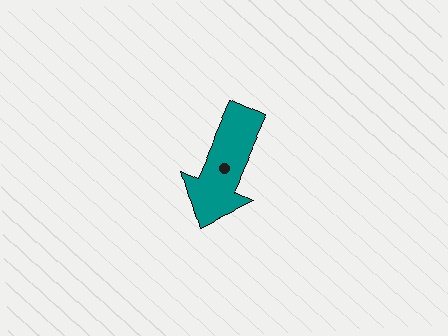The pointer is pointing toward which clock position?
Roughly 7 o'clock.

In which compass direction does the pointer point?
Southwest.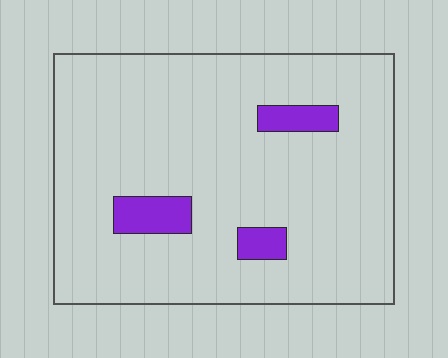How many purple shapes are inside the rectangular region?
3.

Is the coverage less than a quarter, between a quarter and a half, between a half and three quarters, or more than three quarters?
Less than a quarter.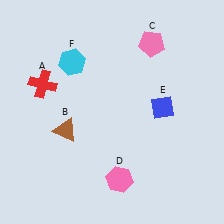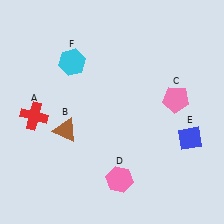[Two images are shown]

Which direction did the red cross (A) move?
The red cross (A) moved down.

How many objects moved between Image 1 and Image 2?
3 objects moved between the two images.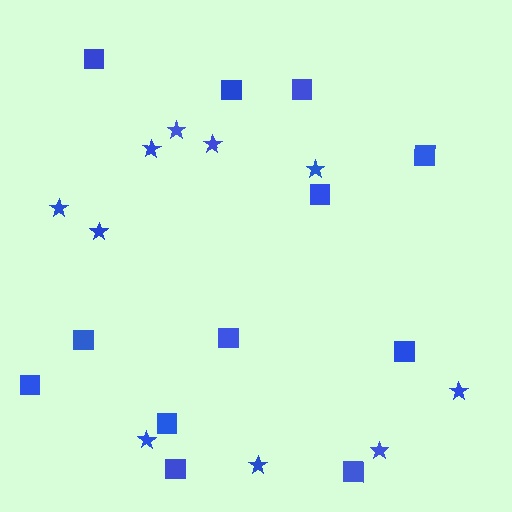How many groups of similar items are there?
There are 2 groups: one group of squares (12) and one group of stars (10).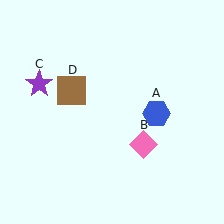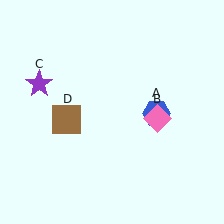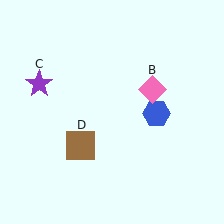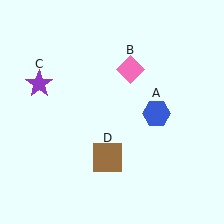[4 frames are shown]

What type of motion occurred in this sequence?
The pink diamond (object B), brown square (object D) rotated counterclockwise around the center of the scene.